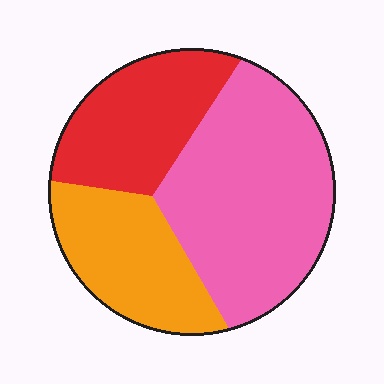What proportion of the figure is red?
Red covers 26% of the figure.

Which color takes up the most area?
Pink, at roughly 50%.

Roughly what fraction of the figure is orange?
Orange takes up about one quarter (1/4) of the figure.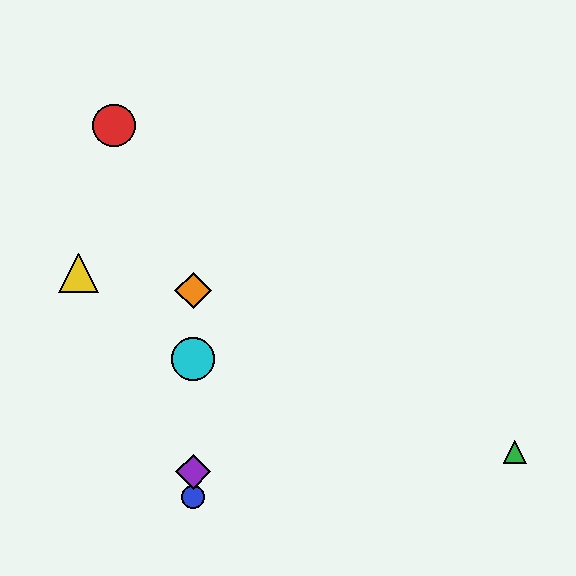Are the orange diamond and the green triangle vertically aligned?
No, the orange diamond is at x≈193 and the green triangle is at x≈515.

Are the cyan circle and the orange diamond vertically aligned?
Yes, both are at x≈193.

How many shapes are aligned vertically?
4 shapes (the blue circle, the purple diamond, the orange diamond, the cyan circle) are aligned vertically.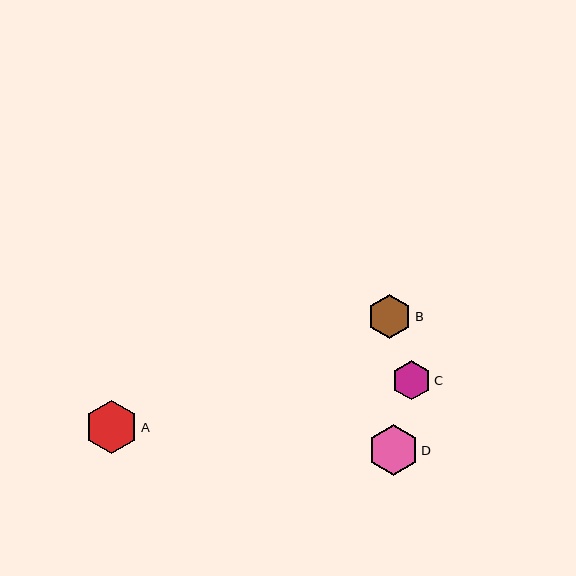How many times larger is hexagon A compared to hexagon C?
Hexagon A is approximately 1.3 times the size of hexagon C.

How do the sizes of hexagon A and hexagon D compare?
Hexagon A and hexagon D are approximately the same size.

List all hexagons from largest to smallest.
From largest to smallest: A, D, B, C.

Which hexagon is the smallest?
Hexagon C is the smallest with a size of approximately 39 pixels.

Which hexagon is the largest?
Hexagon A is the largest with a size of approximately 53 pixels.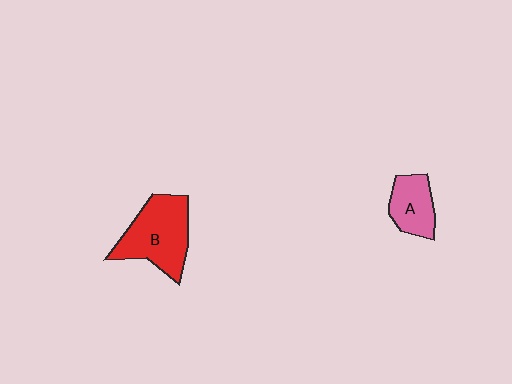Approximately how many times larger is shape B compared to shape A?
Approximately 1.8 times.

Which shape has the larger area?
Shape B (red).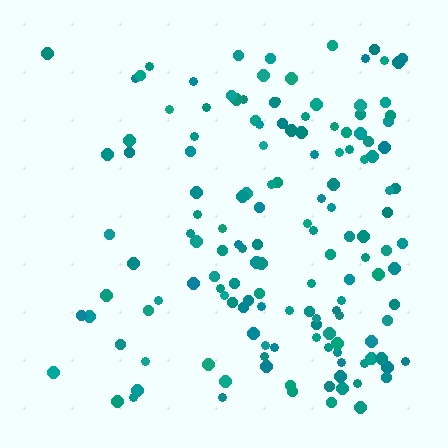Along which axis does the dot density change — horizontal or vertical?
Horizontal.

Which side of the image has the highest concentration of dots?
The right.